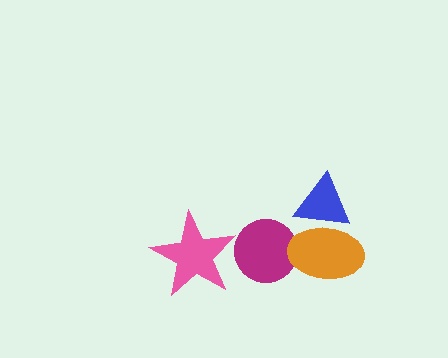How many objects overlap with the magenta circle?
1 object overlaps with the magenta circle.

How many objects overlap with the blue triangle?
1 object overlaps with the blue triangle.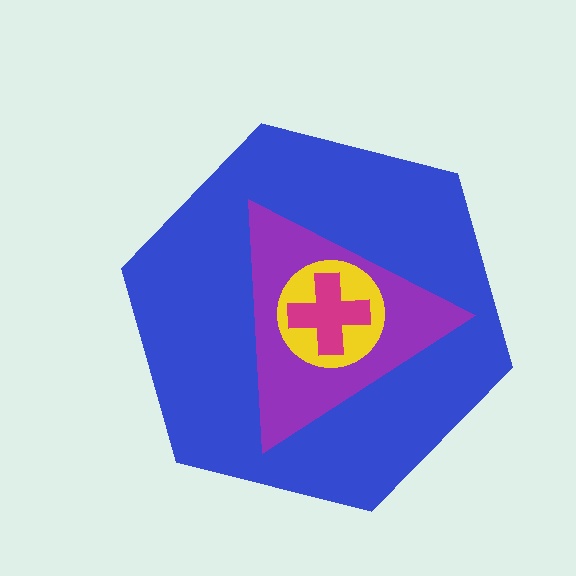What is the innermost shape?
The magenta cross.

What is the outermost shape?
The blue hexagon.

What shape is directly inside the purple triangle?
The yellow circle.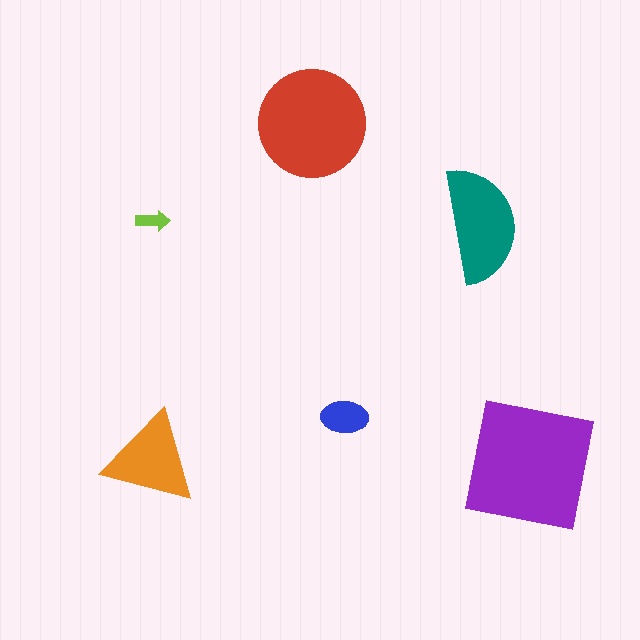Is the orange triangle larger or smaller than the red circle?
Smaller.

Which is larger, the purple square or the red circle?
The purple square.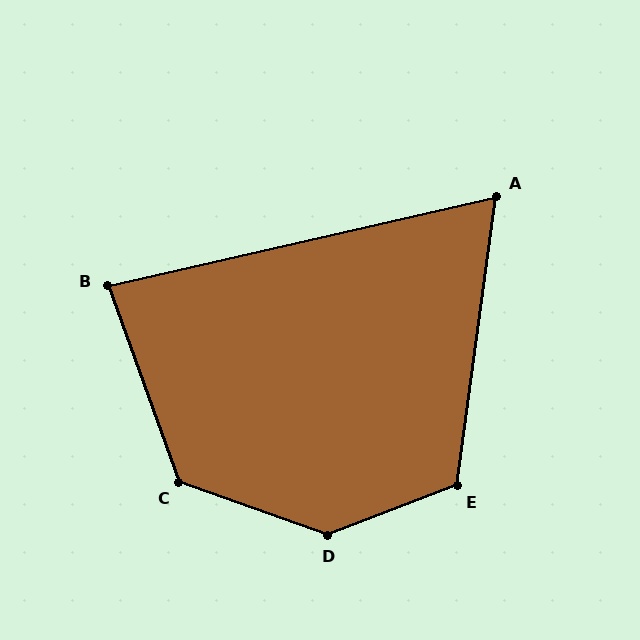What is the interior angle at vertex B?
Approximately 83 degrees (acute).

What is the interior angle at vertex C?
Approximately 129 degrees (obtuse).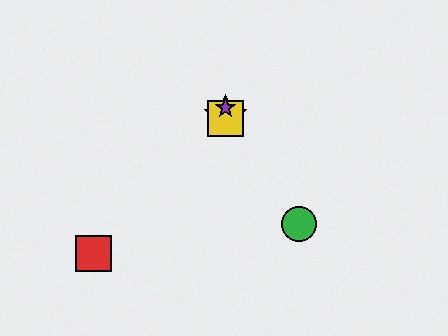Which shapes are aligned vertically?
The blue star, the yellow square, the purple star are aligned vertically.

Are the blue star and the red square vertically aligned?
No, the blue star is at x≈226 and the red square is at x≈94.